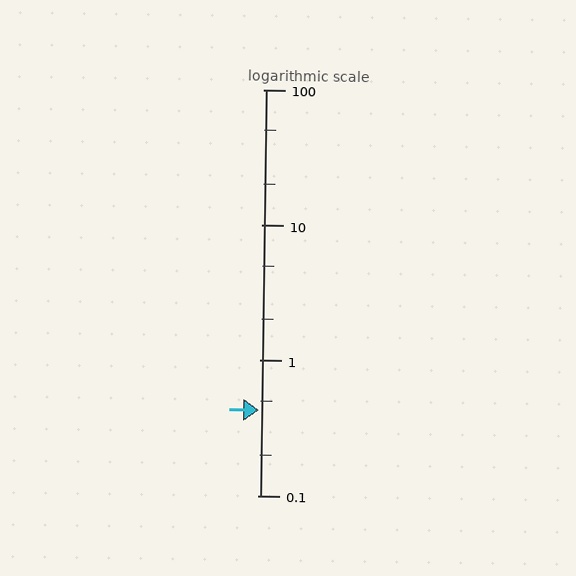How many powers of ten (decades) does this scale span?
The scale spans 3 decades, from 0.1 to 100.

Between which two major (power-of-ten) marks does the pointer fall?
The pointer is between 0.1 and 1.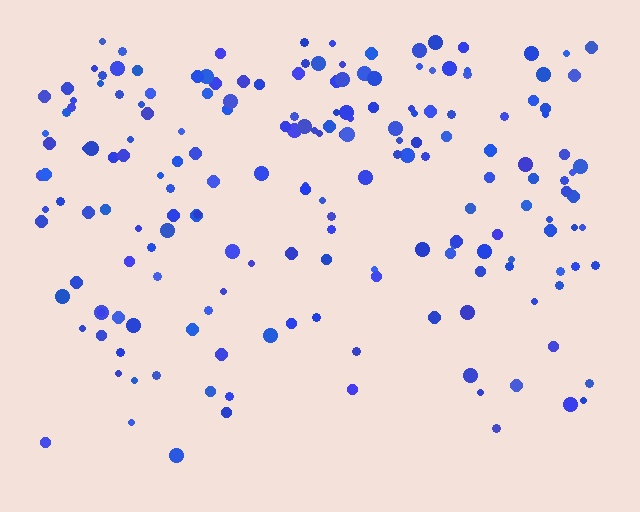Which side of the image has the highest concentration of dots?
The top.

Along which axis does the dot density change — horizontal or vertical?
Vertical.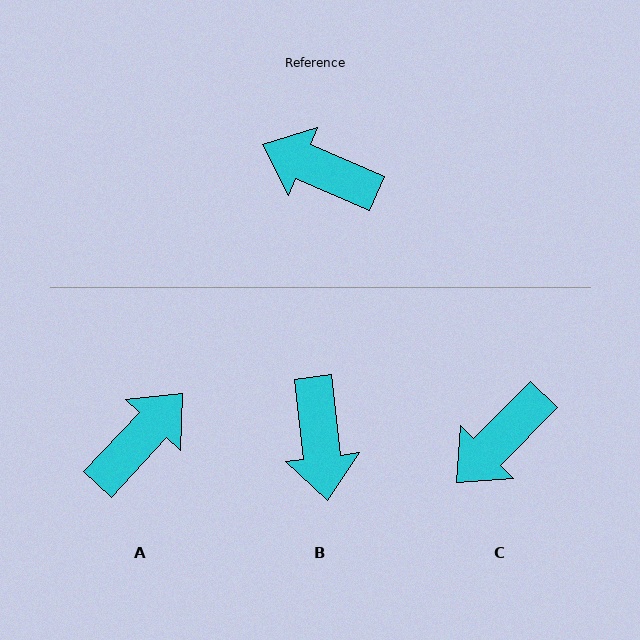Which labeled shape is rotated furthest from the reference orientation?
B, about 120 degrees away.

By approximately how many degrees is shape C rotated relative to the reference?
Approximately 68 degrees counter-clockwise.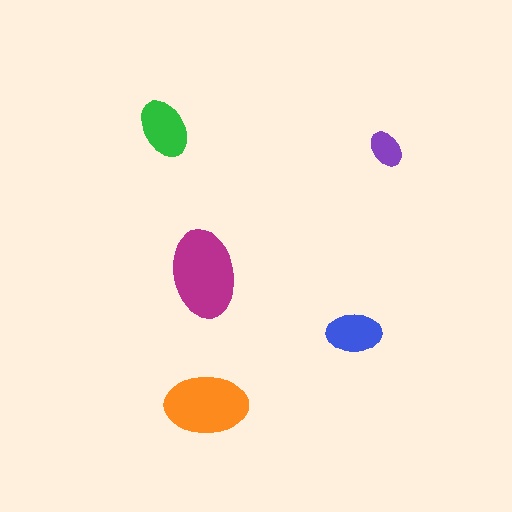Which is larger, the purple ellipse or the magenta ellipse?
The magenta one.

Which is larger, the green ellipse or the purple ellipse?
The green one.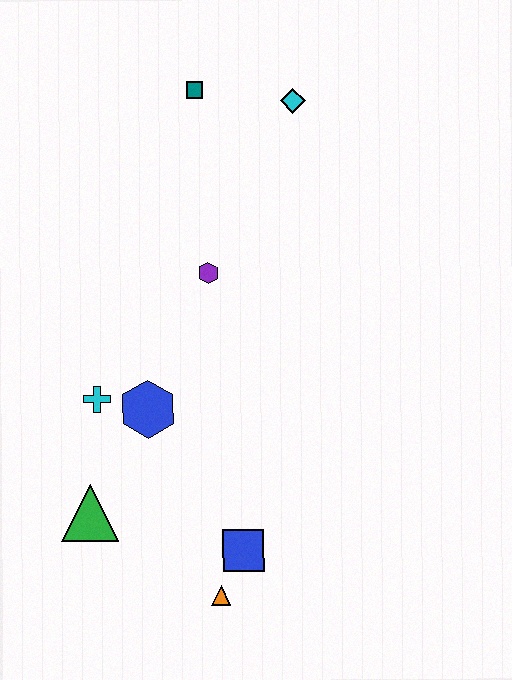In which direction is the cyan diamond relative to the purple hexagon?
The cyan diamond is above the purple hexagon.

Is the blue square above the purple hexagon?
No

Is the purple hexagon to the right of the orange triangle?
No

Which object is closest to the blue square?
The orange triangle is closest to the blue square.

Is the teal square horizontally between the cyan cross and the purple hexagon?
Yes